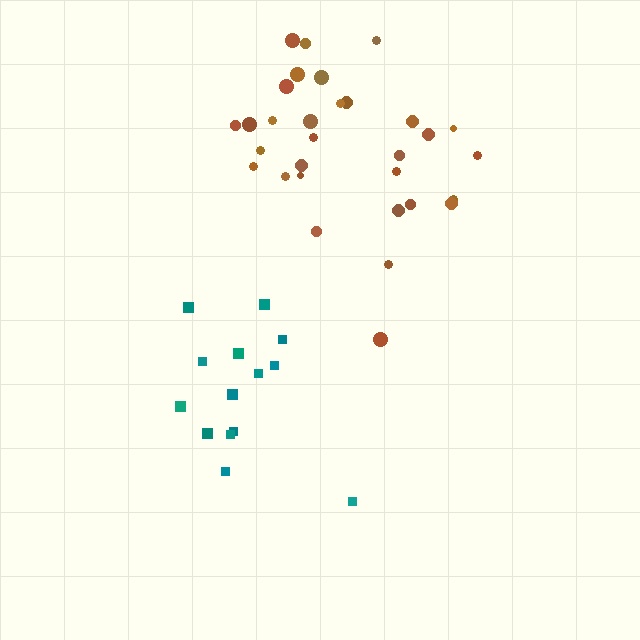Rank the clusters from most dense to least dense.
brown, teal.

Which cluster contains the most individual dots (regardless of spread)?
Brown (32).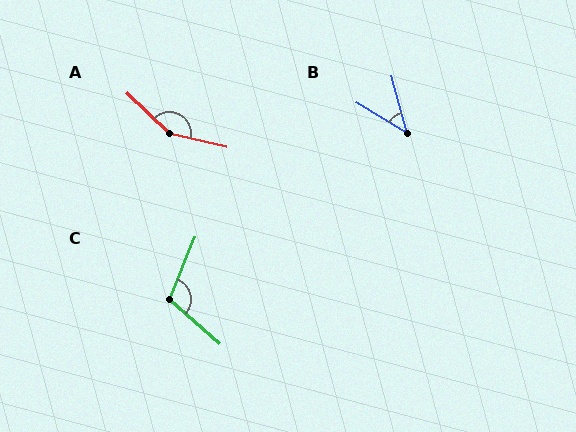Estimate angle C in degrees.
Approximately 109 degrees.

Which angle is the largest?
A, at approximately 149 degrees.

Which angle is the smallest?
B, at approximately 44 degrees.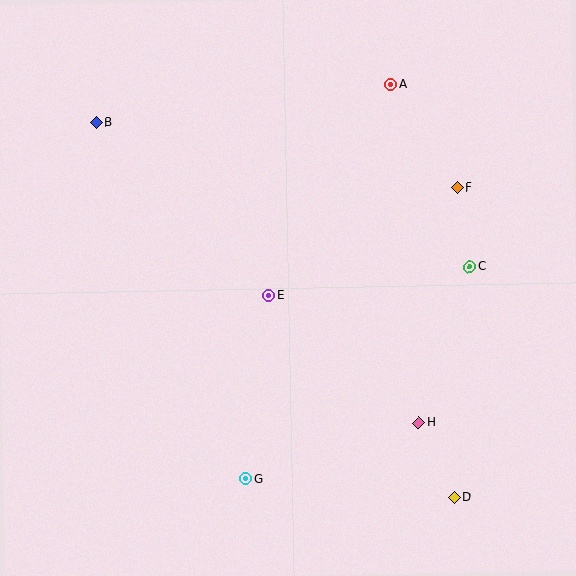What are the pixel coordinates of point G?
Point G is at (245, 478).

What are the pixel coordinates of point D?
Point D is at (454, 497).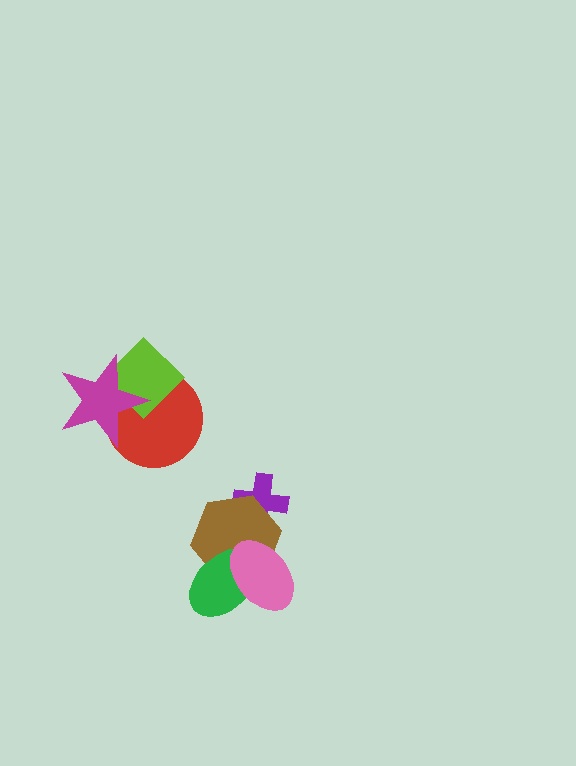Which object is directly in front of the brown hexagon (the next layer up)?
The green ellipse is directly in front of the brown hexagon.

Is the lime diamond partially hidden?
Yes, it is partially covered by another shape.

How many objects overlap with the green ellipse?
2 objects overlap with the green ellipse.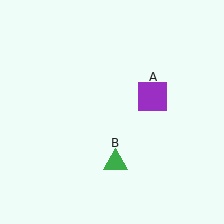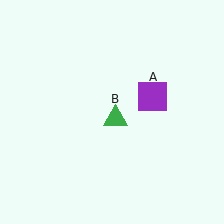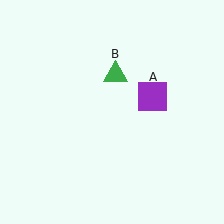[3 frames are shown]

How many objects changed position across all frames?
1 object changed position: green triangle (object B).